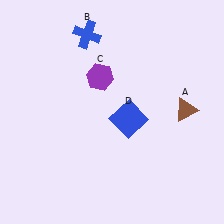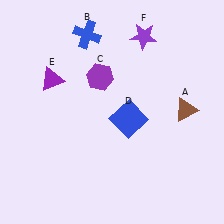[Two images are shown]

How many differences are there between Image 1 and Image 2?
There are 2 differences between the two images.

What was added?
A purple triangle (E), a purple star (F) were added in Image 2.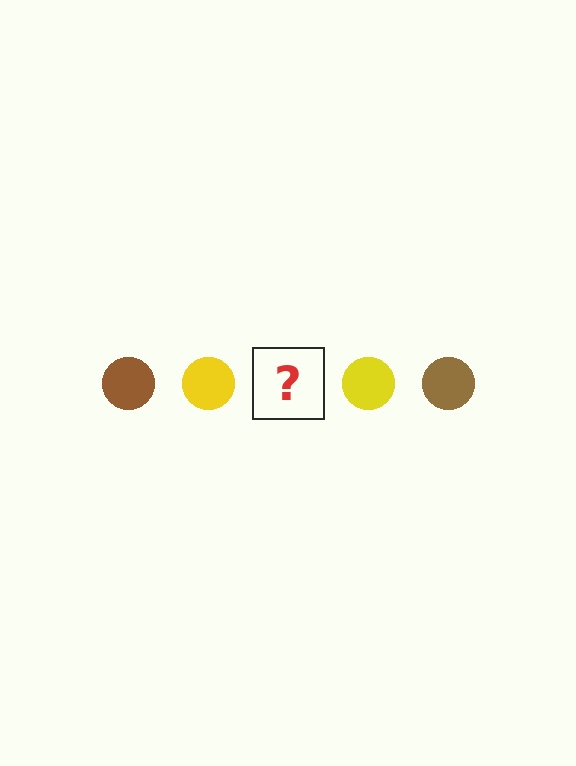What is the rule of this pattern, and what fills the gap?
The rule is that the pattern cycles through brown, yellow circles. The gap should be filled with a brown circle.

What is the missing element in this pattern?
The missing element is a brown circle.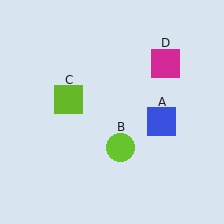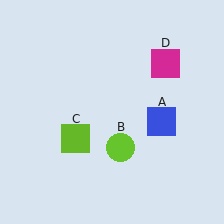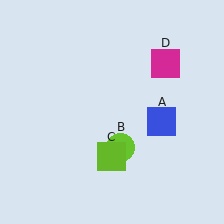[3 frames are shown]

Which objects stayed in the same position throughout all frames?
Blue square (object A) and lime circle (object B) and magenta square (object D) remained stationary.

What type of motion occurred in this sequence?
The lime square (object C) rotated counterclockwise around the center of the scene.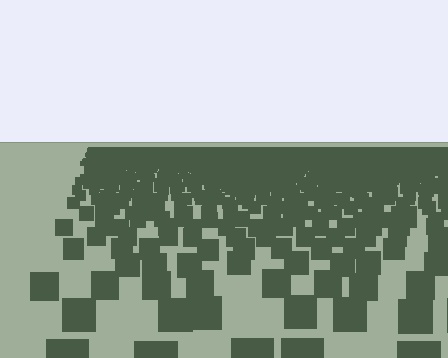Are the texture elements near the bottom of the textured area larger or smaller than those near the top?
Larger. Near the bottom, elements are closer to the viewer and appear at a bigger on-screen size.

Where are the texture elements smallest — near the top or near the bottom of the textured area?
Near the top.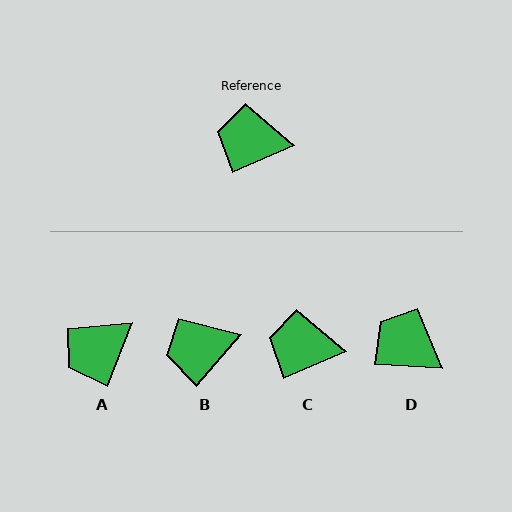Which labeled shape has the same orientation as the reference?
C.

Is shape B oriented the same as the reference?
No, it is off by about 26 degrees.